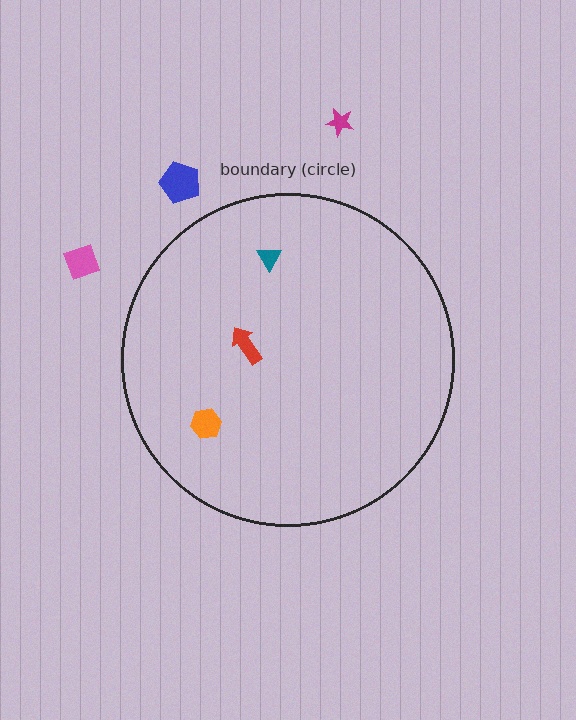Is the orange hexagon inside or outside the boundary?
Inside.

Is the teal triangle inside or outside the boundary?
Inside.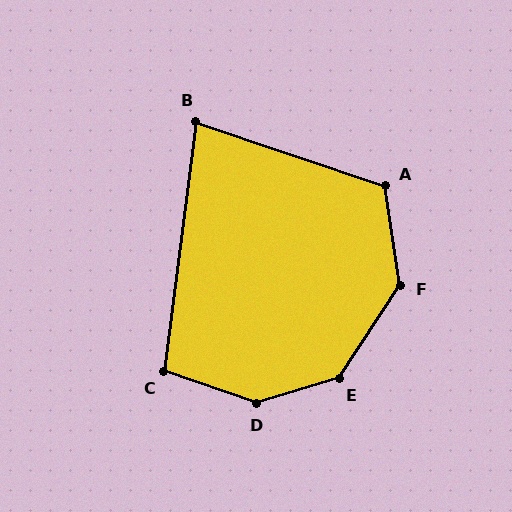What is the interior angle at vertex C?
Approximately 102 degrees (obtuse).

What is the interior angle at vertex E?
Approximately 141 degrees (obtuse).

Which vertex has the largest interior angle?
D, at approximately 144 degrees.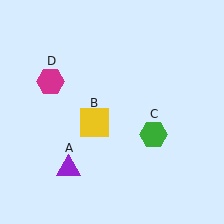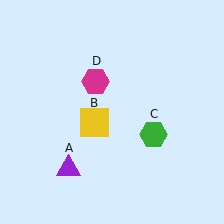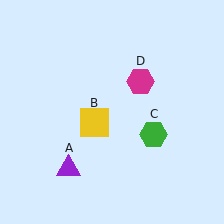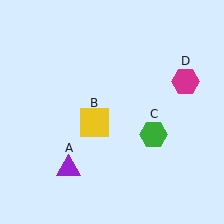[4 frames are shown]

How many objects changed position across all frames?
1 object changed position: magenta hexagon (object D).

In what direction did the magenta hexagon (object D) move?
The magenta hexagon (object D) moved right.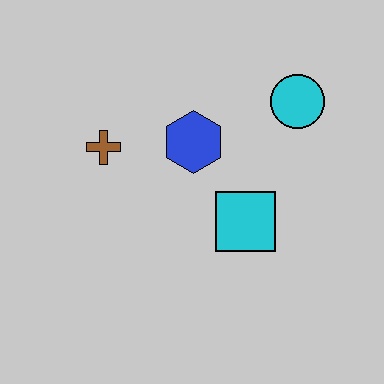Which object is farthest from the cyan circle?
The brown cross is farthest from the cyan circle.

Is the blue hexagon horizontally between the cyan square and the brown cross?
Yes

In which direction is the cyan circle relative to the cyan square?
The cyan circle is above the cyan square.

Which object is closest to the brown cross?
The blue hexagon is closest to the brown cross.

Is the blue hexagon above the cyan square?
Yes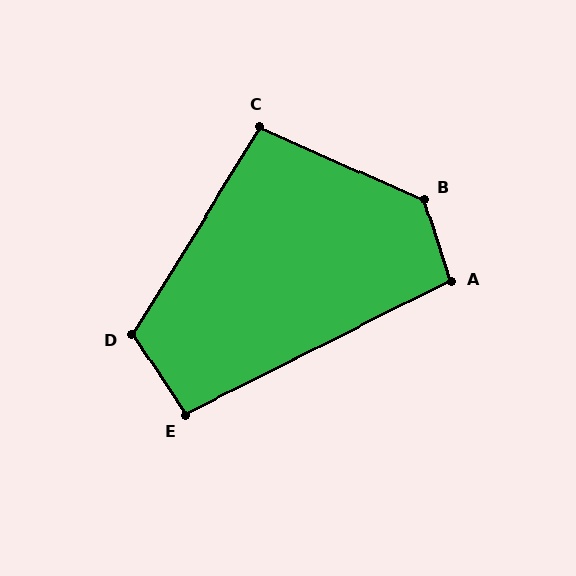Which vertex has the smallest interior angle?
E, at approximately 97 degrees.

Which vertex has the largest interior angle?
B, at approximately 131 degrees.